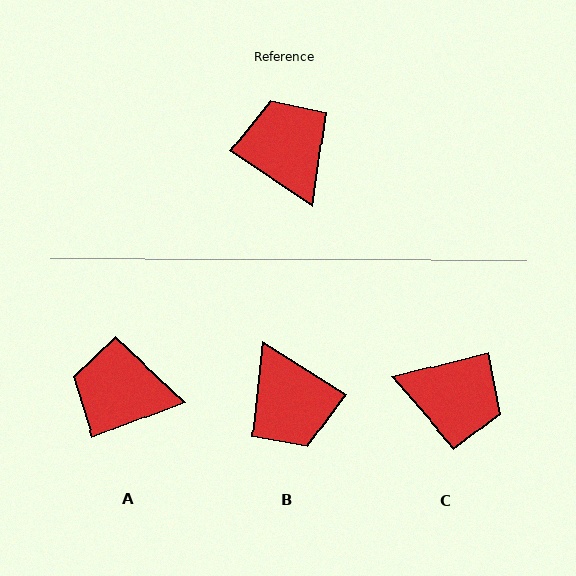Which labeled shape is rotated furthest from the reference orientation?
B, about 178 degrees away.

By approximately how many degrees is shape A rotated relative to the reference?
Approximately 55 degrees counter-clockwise.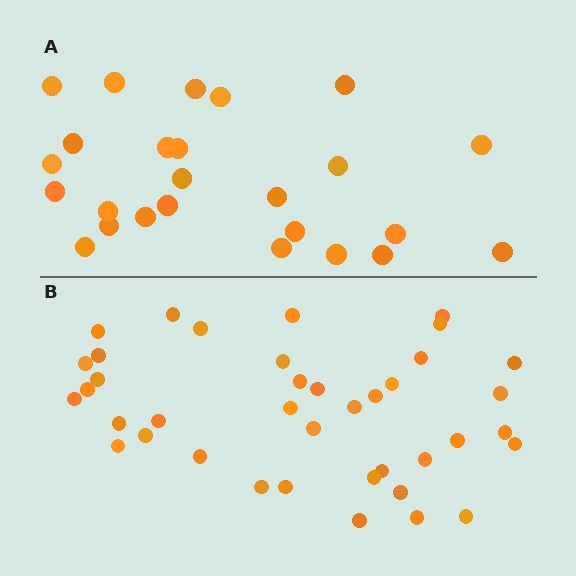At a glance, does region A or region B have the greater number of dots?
Region B (the bottom region) has more dots.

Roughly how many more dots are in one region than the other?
Region B has approximately 15 more dots than region A.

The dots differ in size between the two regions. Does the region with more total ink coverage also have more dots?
No. Region A has more total ink coverage because its dots are larger, but region B actually contains more individual dots. Total area can be misleading — the number of items is what matters here.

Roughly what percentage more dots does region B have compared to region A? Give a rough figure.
About 55% more.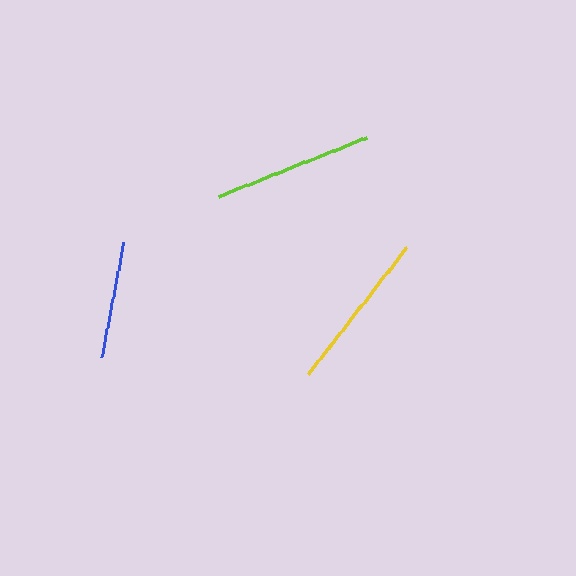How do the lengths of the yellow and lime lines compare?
The yellow and lime lines are approximately the same length.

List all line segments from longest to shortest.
From longest to shortest: yellow, lime, blue.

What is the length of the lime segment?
The lime segment is approximately 160 pixels long.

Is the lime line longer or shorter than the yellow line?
The yellow line is longer than the lime line.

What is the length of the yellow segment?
The yellow segment is approximately 160 pixels long.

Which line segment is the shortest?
The blue line is the shortest at approximately 116 pixels.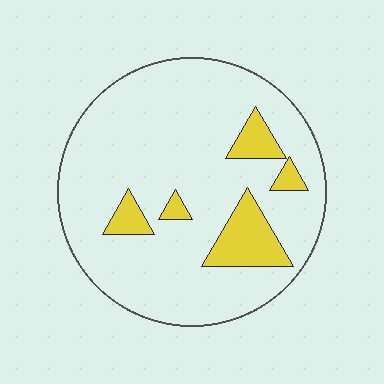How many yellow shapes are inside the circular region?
5.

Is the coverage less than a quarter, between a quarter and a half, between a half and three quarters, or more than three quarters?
Less than a quarter.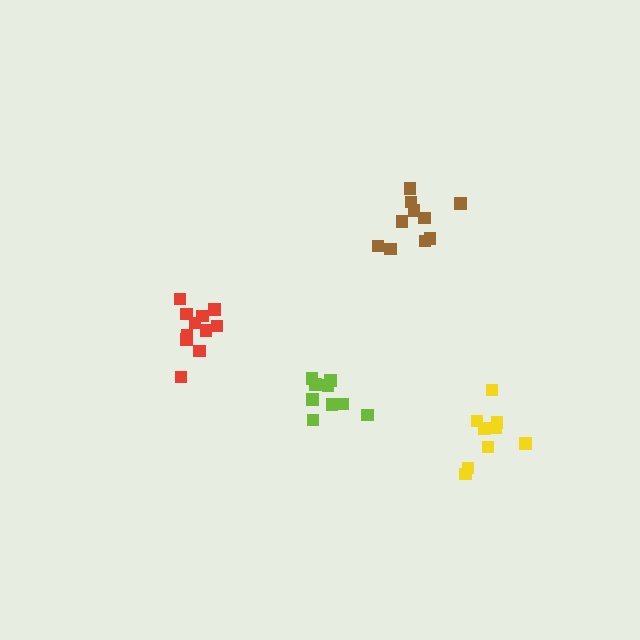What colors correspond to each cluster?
The clusters are colored: brown, red, lime, yellow.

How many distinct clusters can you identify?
There are 4 distinct clusters.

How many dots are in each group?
Group 1: 10 dots, Group 2: 12 dots, Group 3: 9 dots, Group 4: 9 dots (40 total).